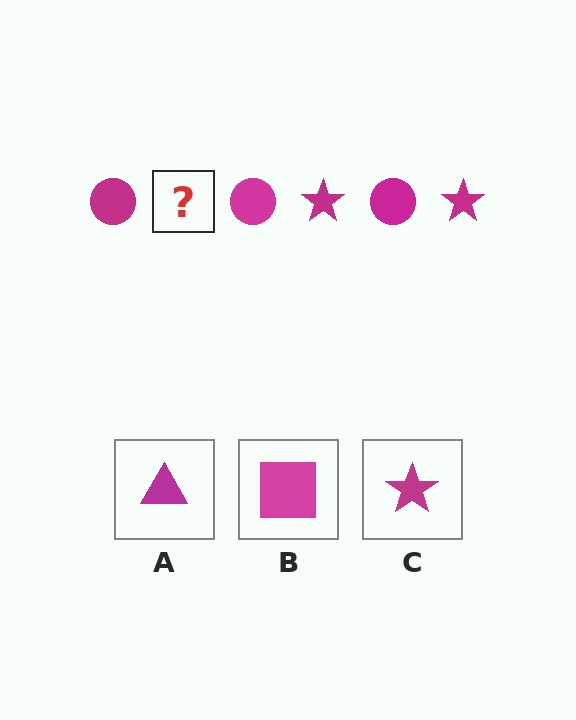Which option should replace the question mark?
Option C.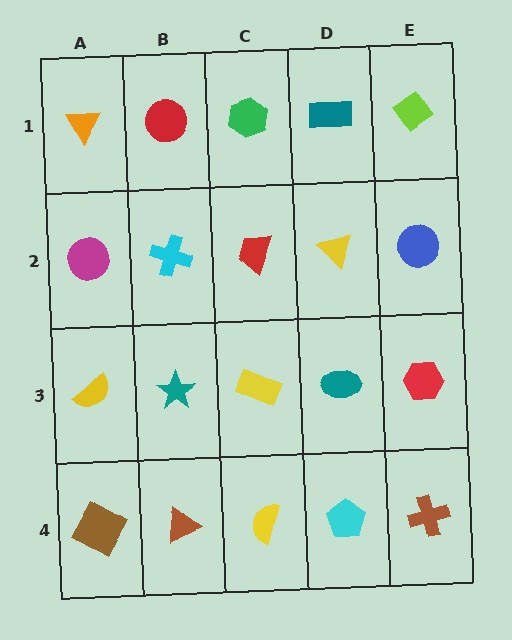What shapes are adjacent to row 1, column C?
A red trapezoid (row 2, column C), a red circle (row 1, column B), a teal rectangle (row 1, column D).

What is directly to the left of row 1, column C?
A red circle.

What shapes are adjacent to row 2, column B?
A red circle (row 1, column B), a teal star (row 3, column B), a magenta circle (row 2, column A), a red trapezoid (row 2, column C).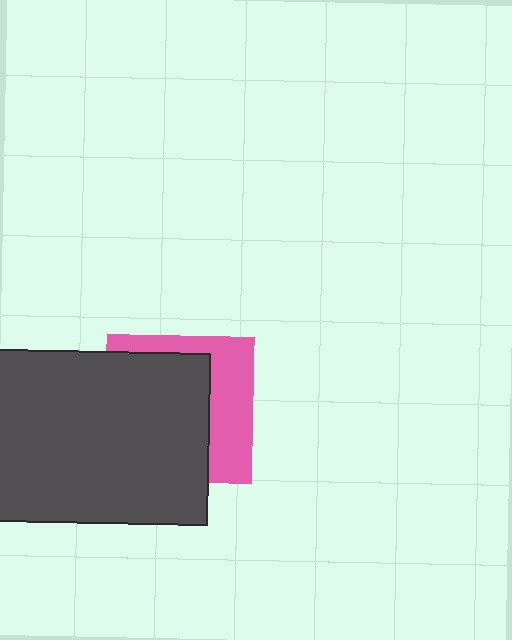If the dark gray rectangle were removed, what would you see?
You would see the complete pink square.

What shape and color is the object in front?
The object in front is a dark gray rectangle.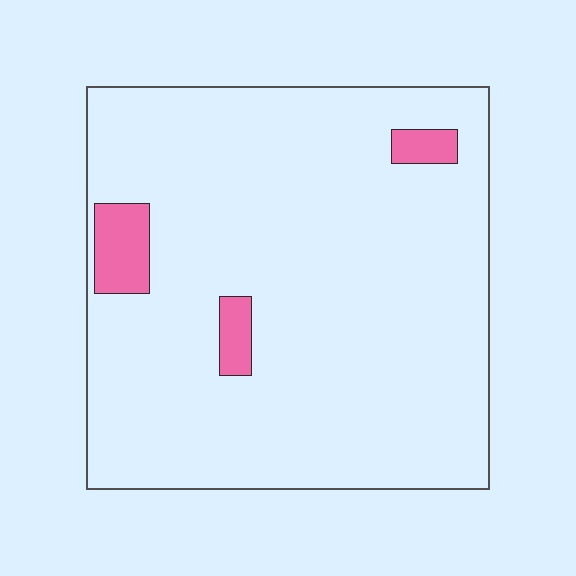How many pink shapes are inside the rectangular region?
3.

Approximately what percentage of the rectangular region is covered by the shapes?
Approximately 5%.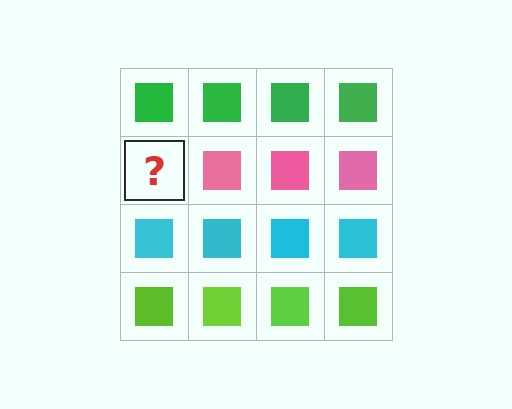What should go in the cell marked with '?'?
The missing cell should contain a pink square.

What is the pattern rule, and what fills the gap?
The rule is that each row has a consistent color. The gap should be filled with a pink square.